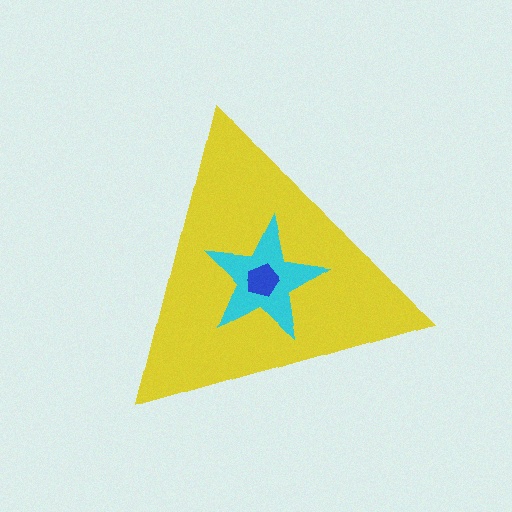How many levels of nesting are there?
3.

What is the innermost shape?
The blue pentagon.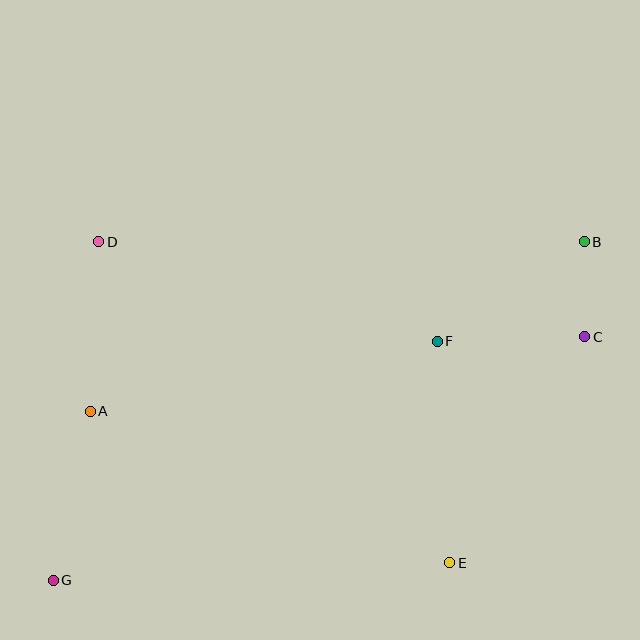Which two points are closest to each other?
Points B and C are closest to each other.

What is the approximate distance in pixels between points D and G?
The distance between D and G is approximately 341 pixels.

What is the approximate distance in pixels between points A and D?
The distance between A and D is approximately 169 pixels.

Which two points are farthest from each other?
Points B and G are farthest from each other.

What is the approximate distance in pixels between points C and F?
The distance between C and F is approximately 148 pixels.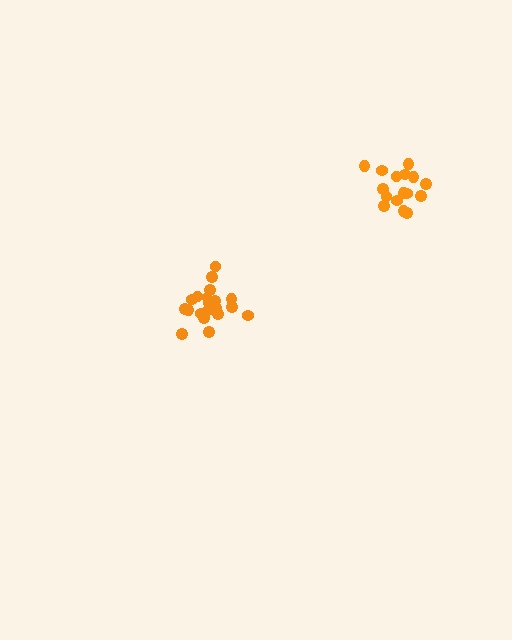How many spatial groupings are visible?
There are 2 spatial groupings.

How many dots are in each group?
Group 1: 20 dots, Group 2: 16 dots (36 total).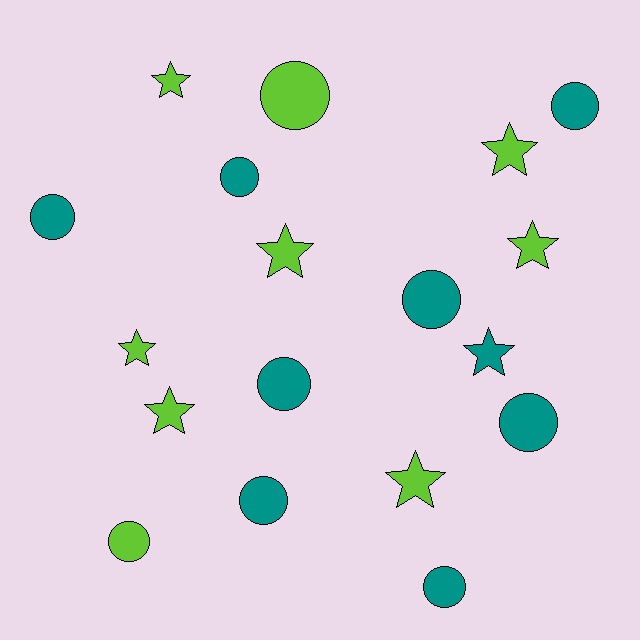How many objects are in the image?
There are 18 objects.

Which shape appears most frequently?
Circle, with 10 objects.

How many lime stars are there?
There are 7 lime stars.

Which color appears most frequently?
Lime, with 9 objects.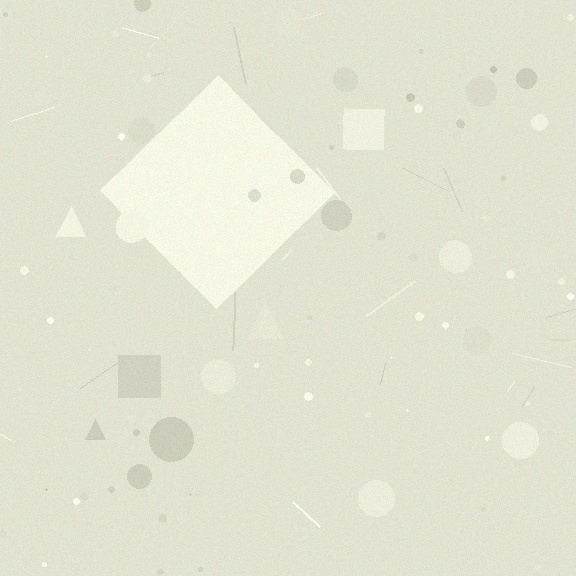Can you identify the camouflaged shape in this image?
The camouflaged shape is a diamond.